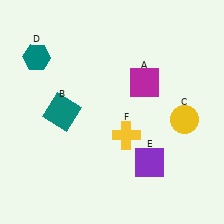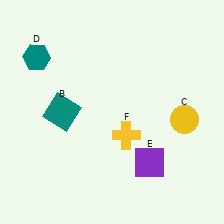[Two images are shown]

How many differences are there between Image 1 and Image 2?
There is 1 difference between the two images.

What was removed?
The magenta square (A) was removed in Image 2.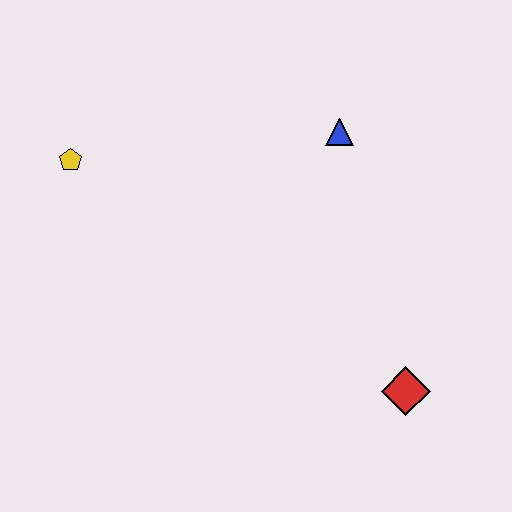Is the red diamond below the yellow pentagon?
Yes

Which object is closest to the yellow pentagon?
The blue triangle is closest to the yellow pentagon.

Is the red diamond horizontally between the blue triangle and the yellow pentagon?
No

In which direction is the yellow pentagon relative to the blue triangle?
The yellow pentagon is to the left of the blue triangle.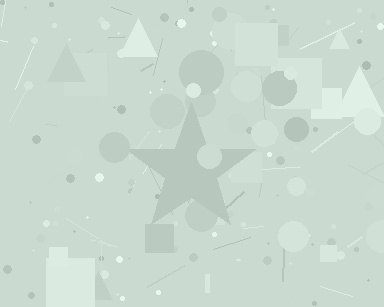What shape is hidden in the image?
A star is hidden in the image.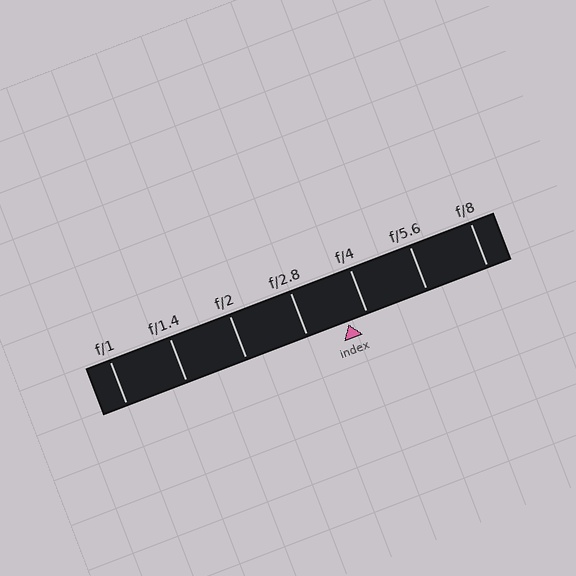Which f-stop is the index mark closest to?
The index mark is closest to f/4.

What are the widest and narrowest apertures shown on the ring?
The widest aperture shown is f/1 and the narrowest is f/8.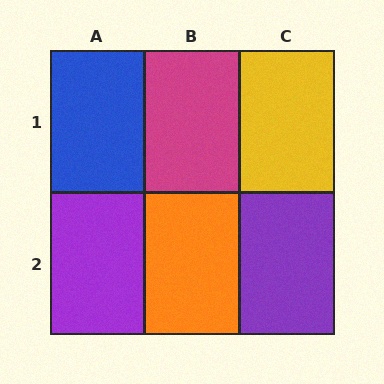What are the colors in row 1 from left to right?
Blue, magenta, yellow.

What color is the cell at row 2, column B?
Orange.